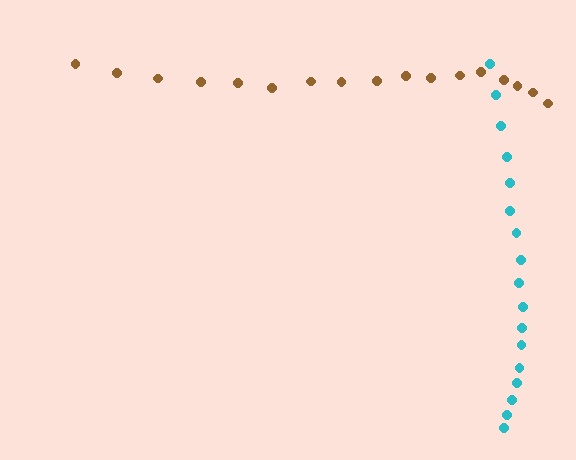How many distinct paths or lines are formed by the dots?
There are 2 distinct paths.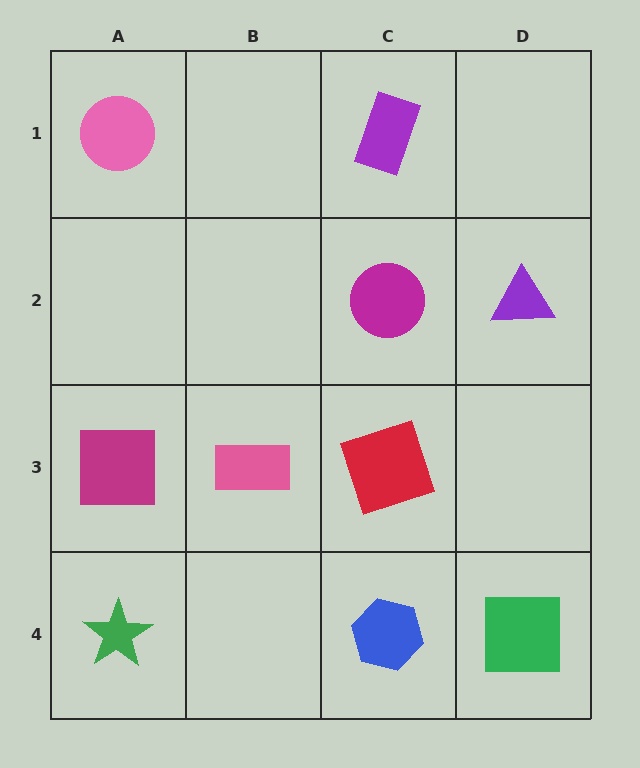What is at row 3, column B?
A pink rectangle.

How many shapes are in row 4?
3 shapes.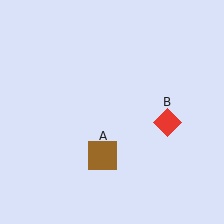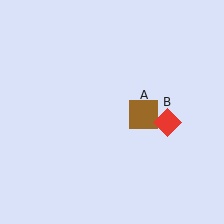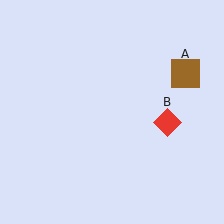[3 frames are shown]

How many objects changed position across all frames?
1 object changed position: brown square (object A).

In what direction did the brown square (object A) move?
The brown square (object A) moved up and to the right.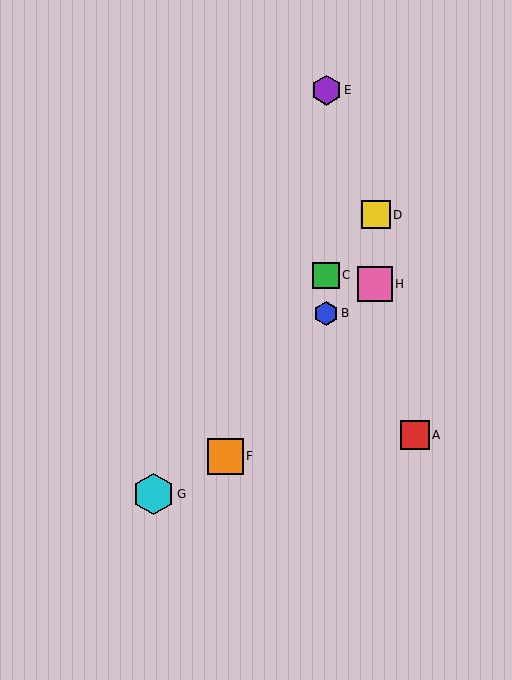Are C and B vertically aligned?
Yes, both are at x≈326.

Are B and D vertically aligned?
No, B is at x≈326 and D is at x≈376.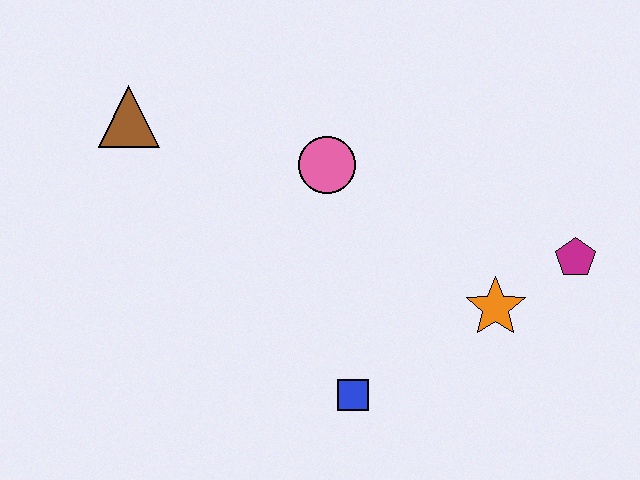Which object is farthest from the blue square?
The brown triangle is farthest from the blue square.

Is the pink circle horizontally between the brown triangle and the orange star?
Yes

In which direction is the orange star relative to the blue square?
The orange star is to the right of the blue square.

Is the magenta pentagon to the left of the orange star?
No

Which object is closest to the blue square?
The orange star is closest to the blue square.